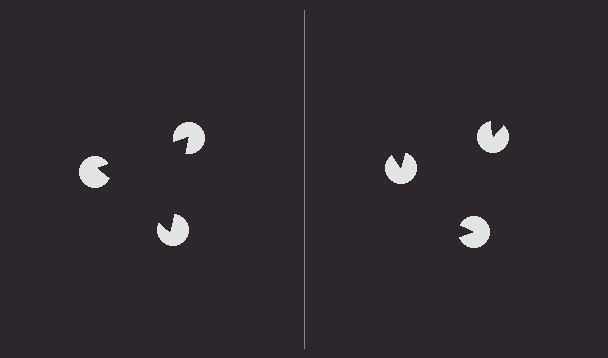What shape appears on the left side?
An illusory triangle.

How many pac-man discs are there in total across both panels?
6 — 3 on each side.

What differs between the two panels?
The pac-man discs are positioned identically on both sides; only the wedge orientations differ. On the left they align to a triangle; on the right they are misaligned.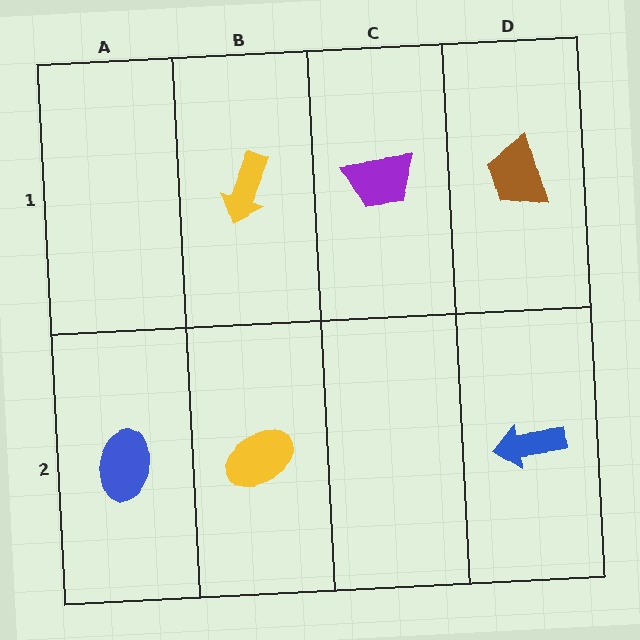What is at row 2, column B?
A yellow ellipse.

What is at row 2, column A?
A blue ellipse.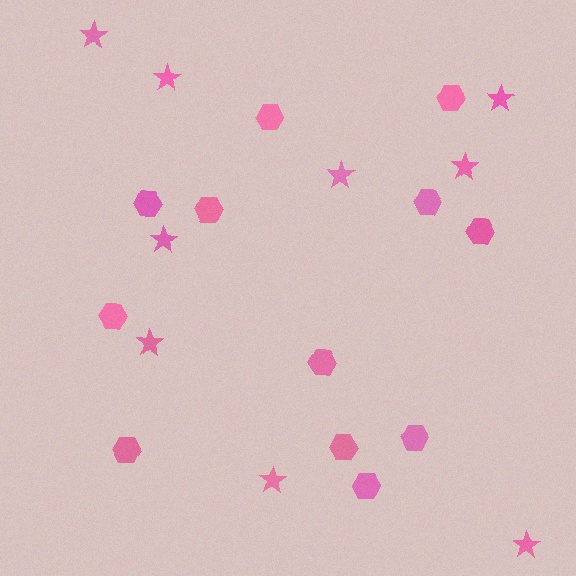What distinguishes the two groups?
There are 2 groups: one group of hexagons (12) and one group of stars (9).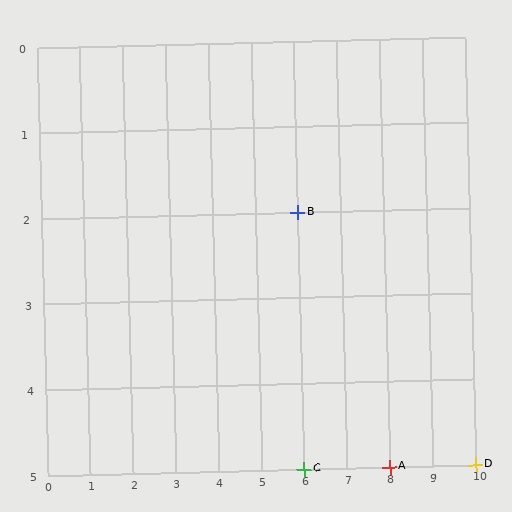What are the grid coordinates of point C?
Point C is at grid coordinates (6, 5).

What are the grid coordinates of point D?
Point D is at grid coordinates (10, 5).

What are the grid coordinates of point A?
Point A is at grid coordinates (8, 5).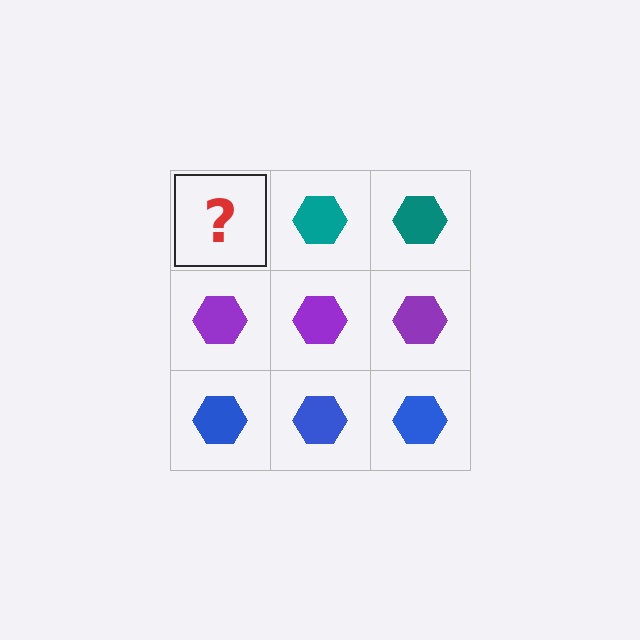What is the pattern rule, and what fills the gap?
The rule is that each row has a consistent color. The gap should be filled with a teal hexagon.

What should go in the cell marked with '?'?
The missing cell should contain a teal hexagon.